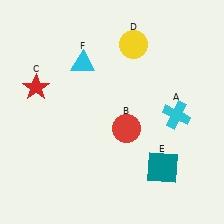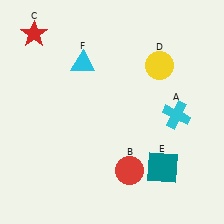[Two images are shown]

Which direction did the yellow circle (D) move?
The yellow circle (D) moved right.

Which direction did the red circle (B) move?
The red circle (B) moved down.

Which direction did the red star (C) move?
The red star (C) moved up.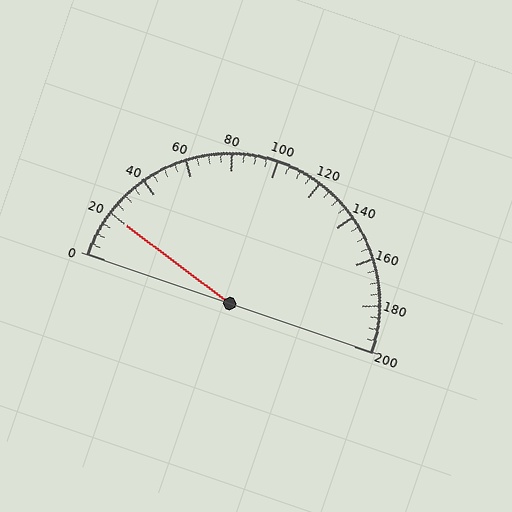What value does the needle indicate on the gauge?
The needle indicates approximately 20.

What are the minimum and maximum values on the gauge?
The gauge ranges from 0 to 200.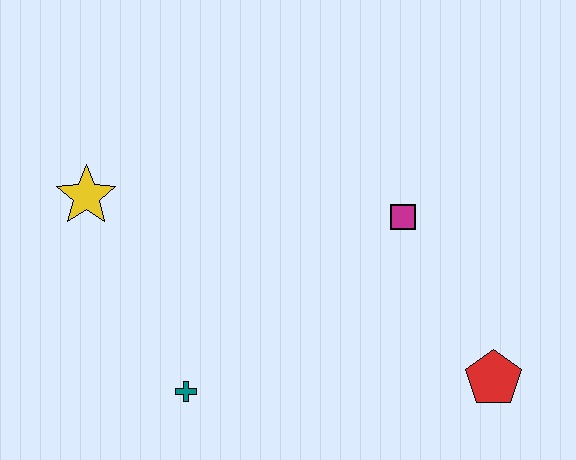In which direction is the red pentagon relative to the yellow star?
The red pentagon is to the right of the yellow star.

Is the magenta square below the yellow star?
Yes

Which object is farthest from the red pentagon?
The yellow star is farthest from the red pentagon.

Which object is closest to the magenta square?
The red pentagon is closest to the magenta square.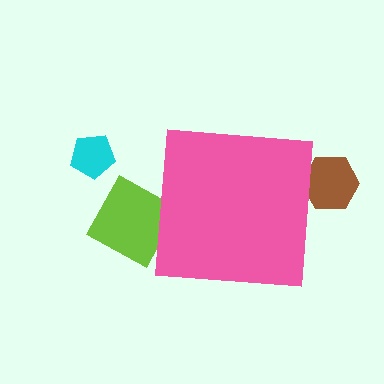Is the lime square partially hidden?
Yes, the lime square is partially hidden behind the pink square.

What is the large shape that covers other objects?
A pink square.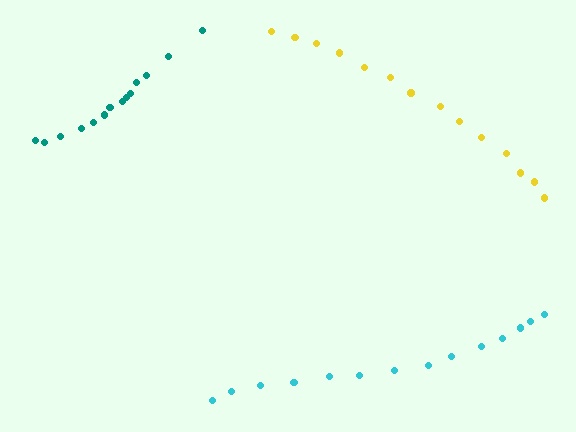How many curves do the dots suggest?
There are 3 distinct paths.